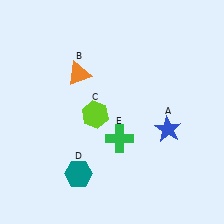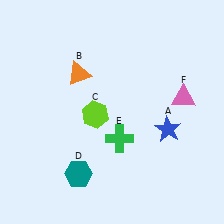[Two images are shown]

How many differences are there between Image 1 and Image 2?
There is 1 difference between the two images.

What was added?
A pink triangle (F) was added in Image 2.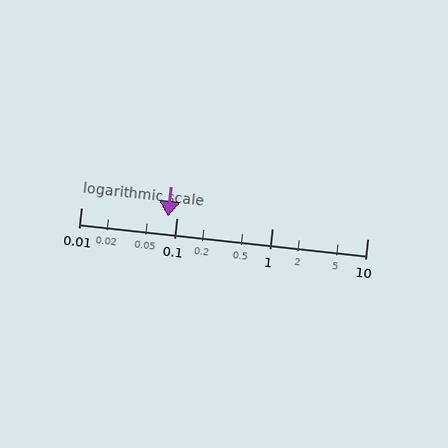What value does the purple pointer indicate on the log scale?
The pointer indicates approximately 0.081.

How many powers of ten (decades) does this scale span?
The scale spans 3 decades, from 0.01 to 10.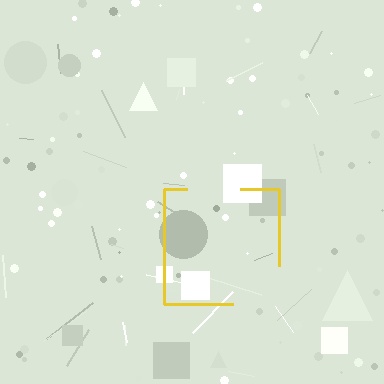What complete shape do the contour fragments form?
The contour fragments form a square.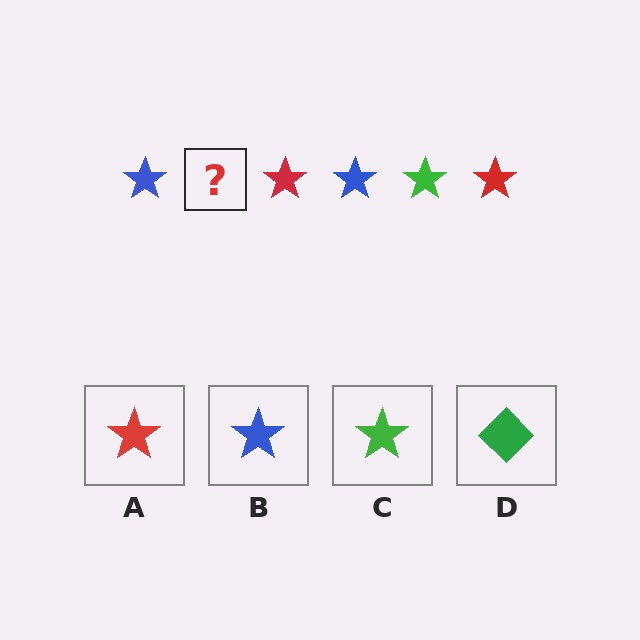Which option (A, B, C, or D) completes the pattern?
C.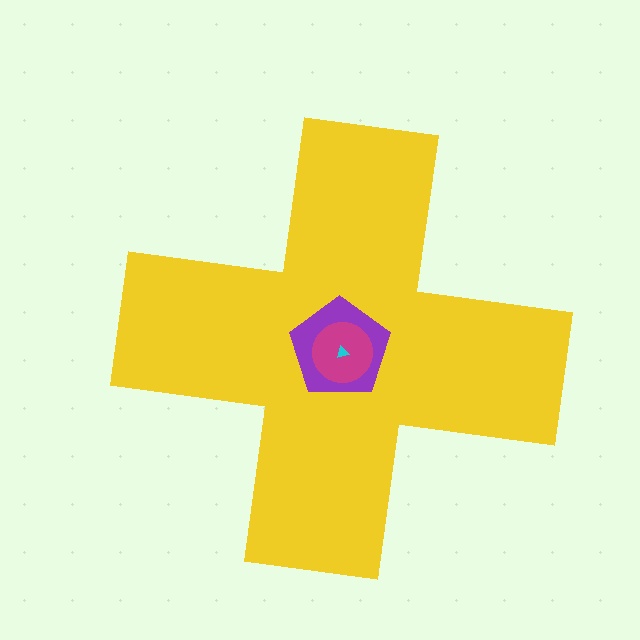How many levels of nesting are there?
4.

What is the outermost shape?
The yellow cross.